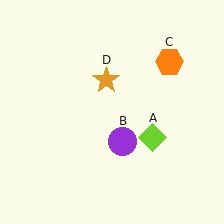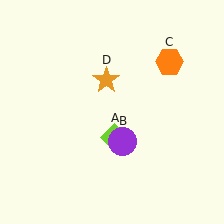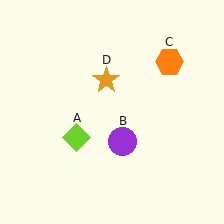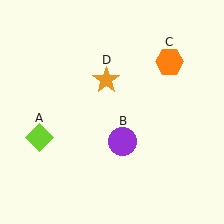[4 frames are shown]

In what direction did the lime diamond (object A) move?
The lime diamond (object A) moved left.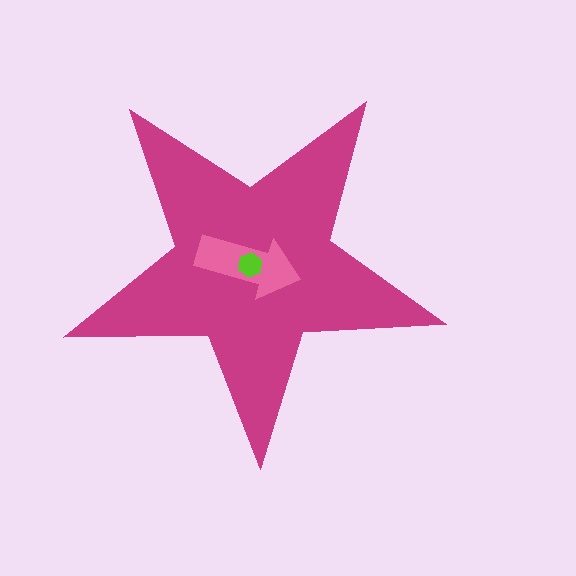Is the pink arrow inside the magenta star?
Yes.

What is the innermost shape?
The lime hexagon.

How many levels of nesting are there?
3.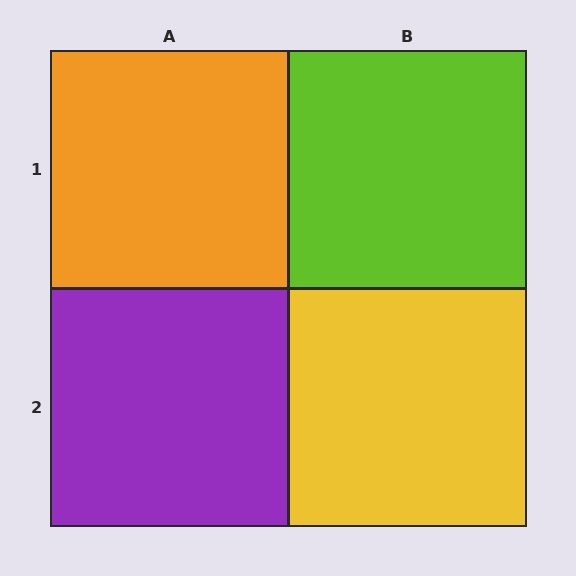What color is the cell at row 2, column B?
Yellow.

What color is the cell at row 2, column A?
Purple.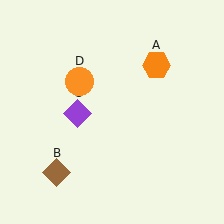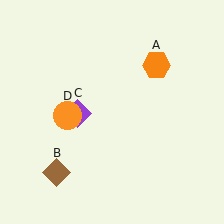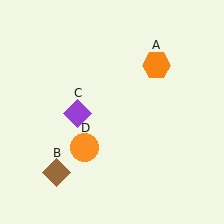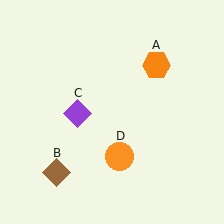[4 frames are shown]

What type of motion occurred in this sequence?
The orange circle (object D) rotated counterclockwise around the center of the scene.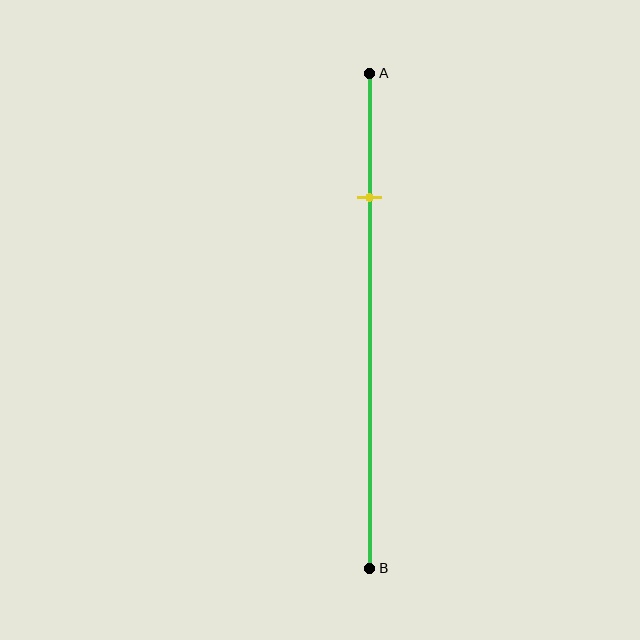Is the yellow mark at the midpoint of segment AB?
No, the mark is at about 25% from A, not at the 50% midpoint.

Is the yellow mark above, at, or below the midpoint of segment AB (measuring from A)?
The yellow mark is above the midpoint of segment AB.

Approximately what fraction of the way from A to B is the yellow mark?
The yellow mark is approximately 25% of the way from A to B.